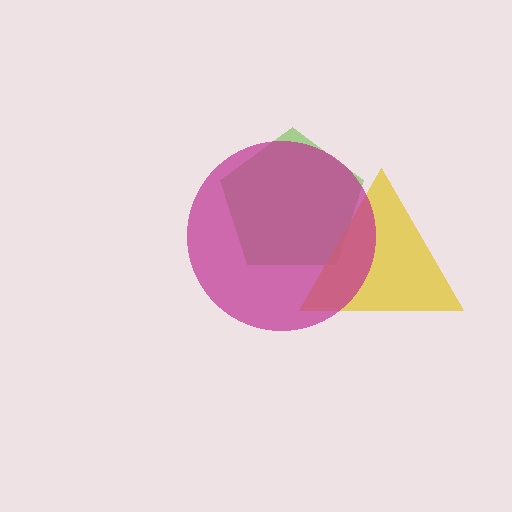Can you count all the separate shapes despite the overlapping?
Yes, there are 3 separate shapes.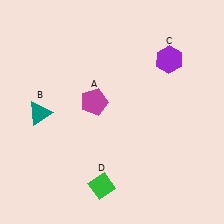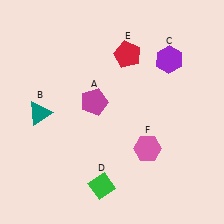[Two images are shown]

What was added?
A red pentagon (E), a pink hexagon (F) were added in Image 2.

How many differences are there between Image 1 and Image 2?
There are 2 differences between the two images.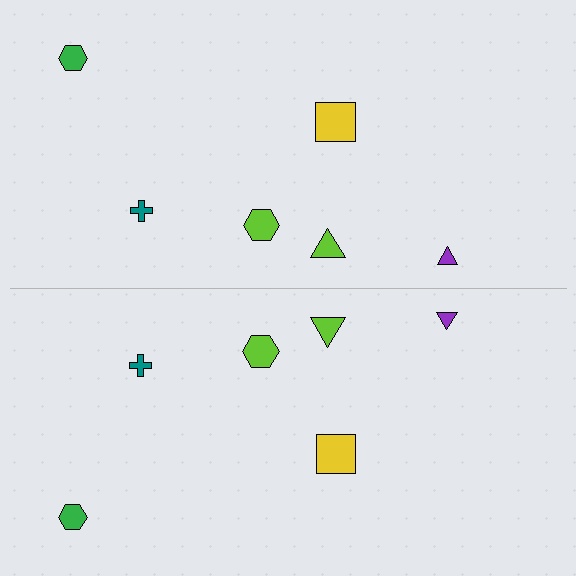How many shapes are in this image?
There are 12 shapes in this image.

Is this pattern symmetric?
Yes, this pattern has bilateral (reflection) symmetry.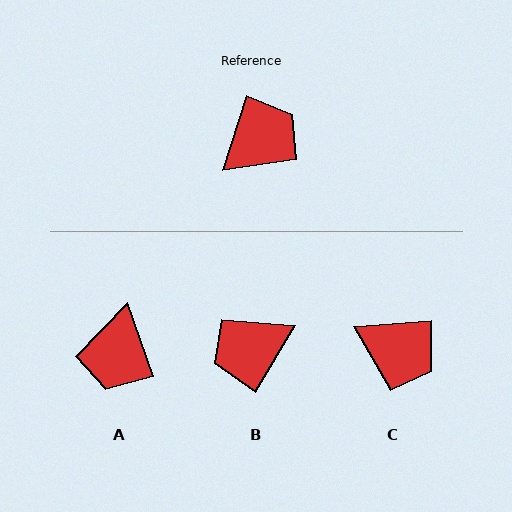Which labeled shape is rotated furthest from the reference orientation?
B, about 167 degrees away.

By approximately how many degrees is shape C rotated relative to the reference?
Approximately 68 degrees clockwise.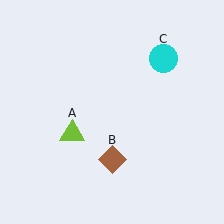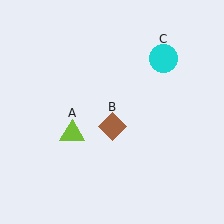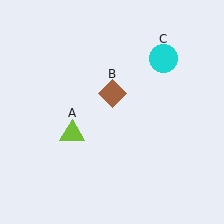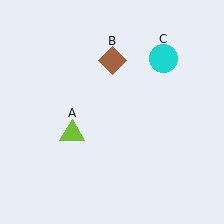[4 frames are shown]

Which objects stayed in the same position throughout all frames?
Lime triangle (object A) and cyan circle (object C) remained stationary.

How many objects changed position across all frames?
1 object changed position: brown diamond (object B).